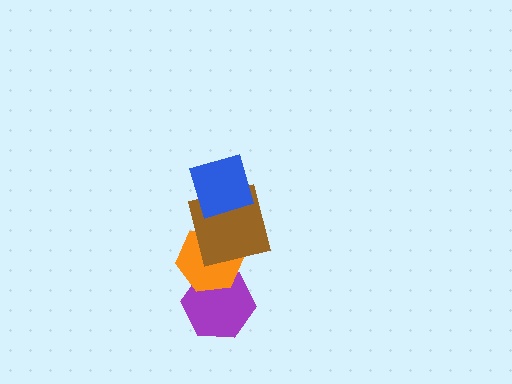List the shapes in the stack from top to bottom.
From top to bottom: the blue square, the brown square, the orange hexagon, the purple hexagon.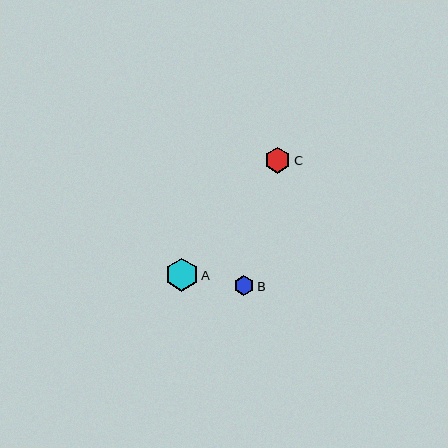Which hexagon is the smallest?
Hexagon B is the smallest with a size of approximately 20 pixels.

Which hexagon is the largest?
Hexagon A is the largest with a size of approximately 33 pixels.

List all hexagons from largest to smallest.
From largest to smallest: A, C, B.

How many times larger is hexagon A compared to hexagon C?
Hexagon A is approximately 1.3 times the size of hexagon C.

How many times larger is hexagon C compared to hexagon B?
Hexagon C is approximately 1.3 times the size of hexagon B.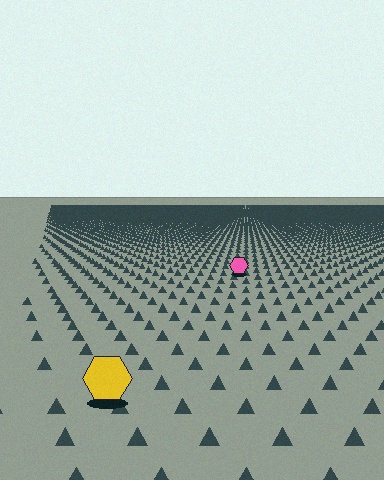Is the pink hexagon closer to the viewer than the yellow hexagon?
No. The yellow hexagon is closer — you can tell from the texture gradient: the ground texture is coarser near it.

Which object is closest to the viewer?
The yellow hexagon is closest. The texture marks near it are larger and more spread out.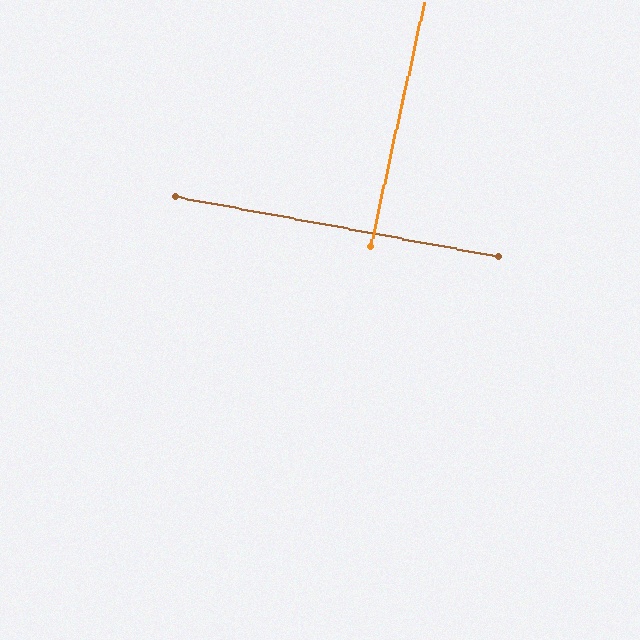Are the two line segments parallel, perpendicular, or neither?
Perpendicular — they meet at approximately 88°.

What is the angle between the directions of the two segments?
Approximately 88 degrees.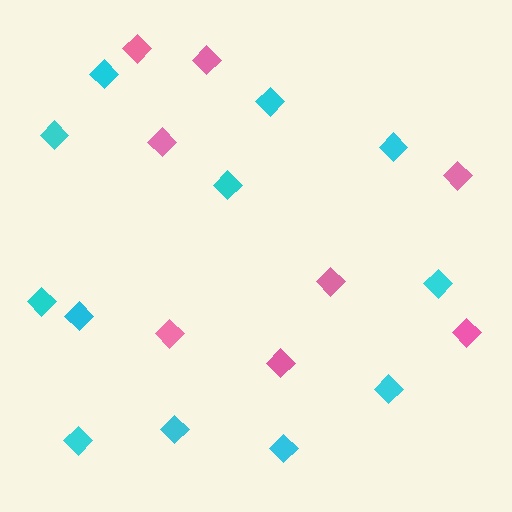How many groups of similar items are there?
There are 2 groups: one group of cyan diamonds (12) and one group of pink diamonds (8).